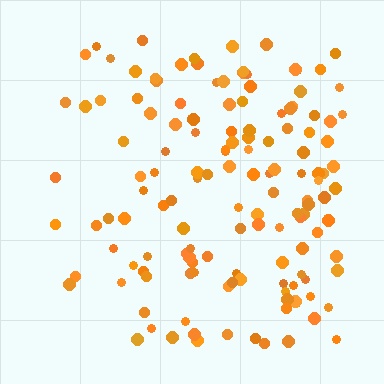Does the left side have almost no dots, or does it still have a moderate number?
Still a moderate number, just noticeably fewer than the right.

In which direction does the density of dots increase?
From left to right, with the right side densest.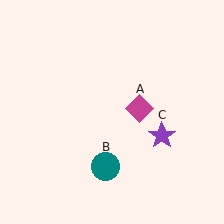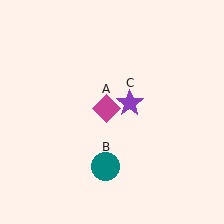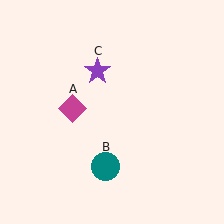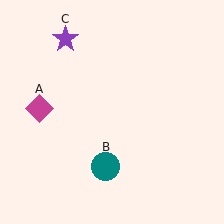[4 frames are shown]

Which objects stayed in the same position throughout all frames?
Teal circle (object B) remained stationary.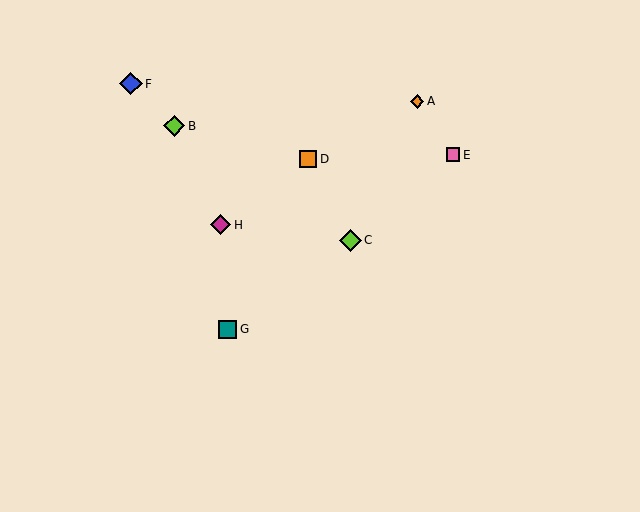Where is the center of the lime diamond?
The center of the lime diamond is at (351, 240).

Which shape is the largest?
The blue diamond (labeled F) is the largest.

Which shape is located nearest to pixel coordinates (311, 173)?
The orange square (labeled D) at (308, 159) is nearest to that location.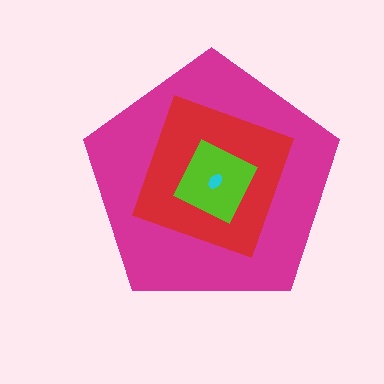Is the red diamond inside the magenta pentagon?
Yes.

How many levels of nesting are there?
4.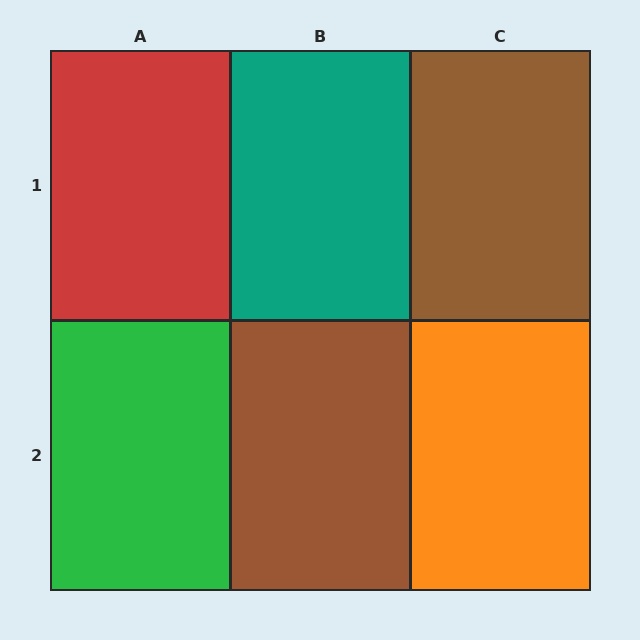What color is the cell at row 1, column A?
Red.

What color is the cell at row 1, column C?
Brown.